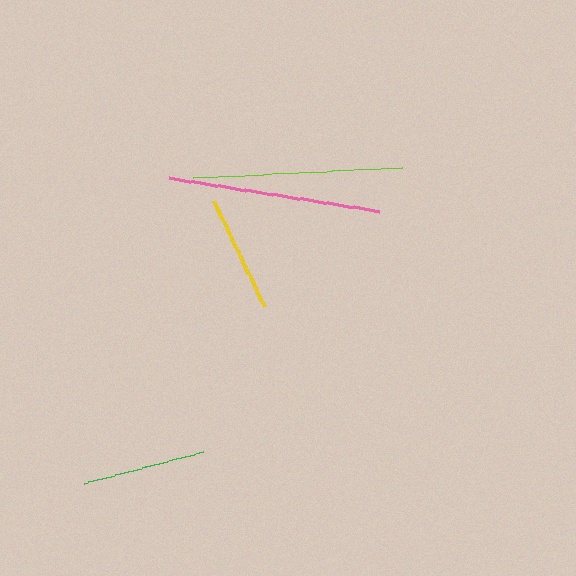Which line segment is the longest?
The pink line is the longest at approximately 213 pixels.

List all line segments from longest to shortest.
From longest to shortest: pink, lime, green, yellow.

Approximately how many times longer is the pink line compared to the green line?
The pink line is approximately 1.7 times the length of the green line.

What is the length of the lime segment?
The lime segment is approximately 208 pixels long.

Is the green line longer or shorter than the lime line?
The lime line is longer than the green line.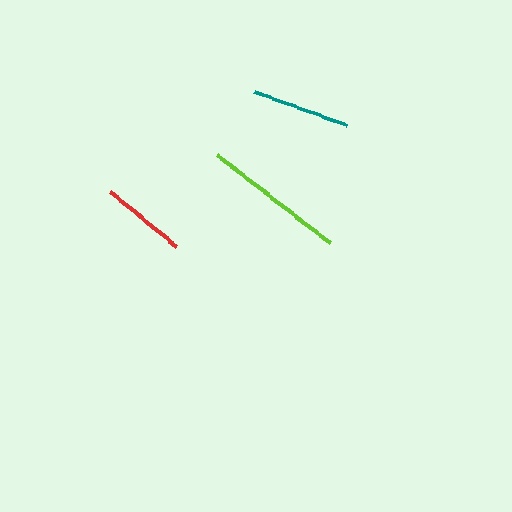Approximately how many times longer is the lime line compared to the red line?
The lime line is approximately 1.7 times the length of the red line.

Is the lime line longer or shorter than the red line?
The lime line is longer than the red line.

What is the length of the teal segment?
The teal segment is approximately 98 pixels long.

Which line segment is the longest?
The lime line is the longest at approximately 143 pixels.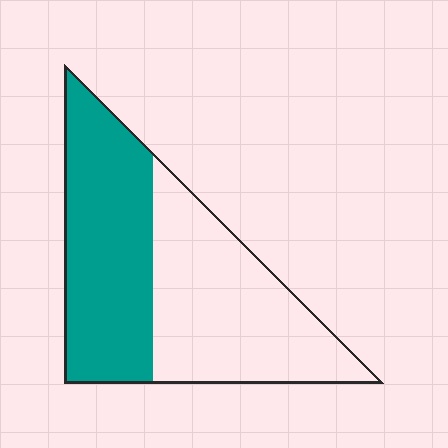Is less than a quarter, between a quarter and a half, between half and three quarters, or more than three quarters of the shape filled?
Between a quarter and a half.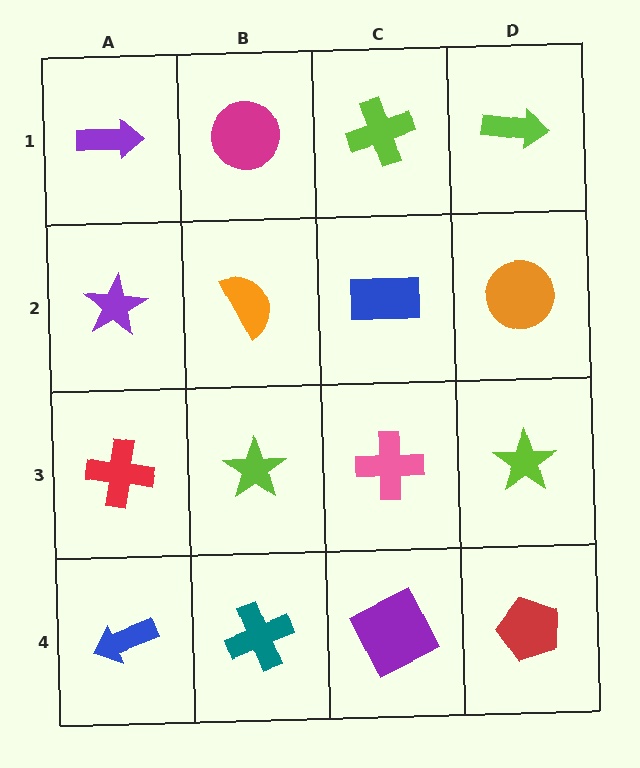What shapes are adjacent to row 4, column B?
A lime star (row 3, column B), a blue arrow (row 4, column A), a purple square (row 4, column C).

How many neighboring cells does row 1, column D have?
2.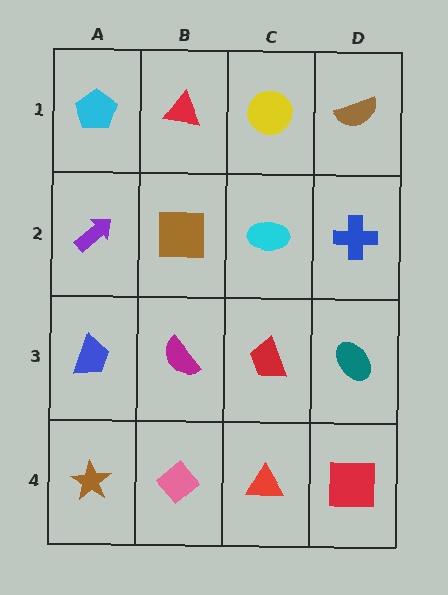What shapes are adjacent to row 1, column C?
A cyan ellipse (row 2, column C), a red triangle (row 1, column B), a brown semicircle (row 1, column D).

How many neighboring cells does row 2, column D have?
3.